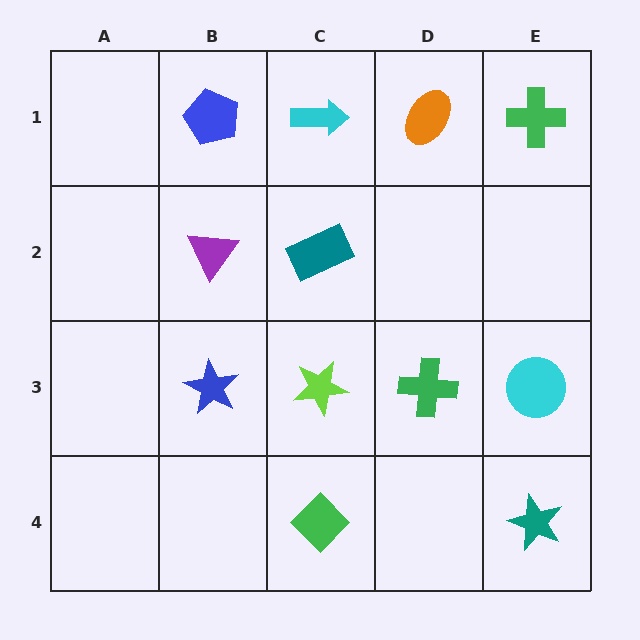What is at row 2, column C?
A teal rectangle.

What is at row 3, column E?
A cyan circle.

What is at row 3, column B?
A blue star.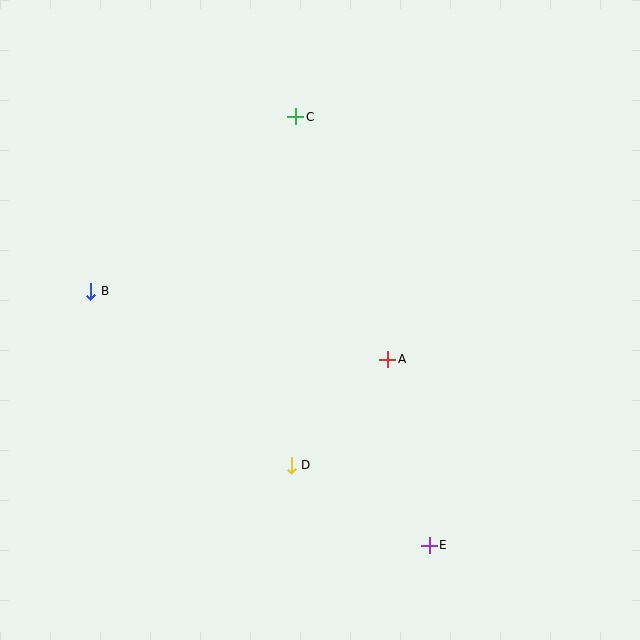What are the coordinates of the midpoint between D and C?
The midpoint between D and C is at (294, 291).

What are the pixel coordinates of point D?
Point D is at (291, 465).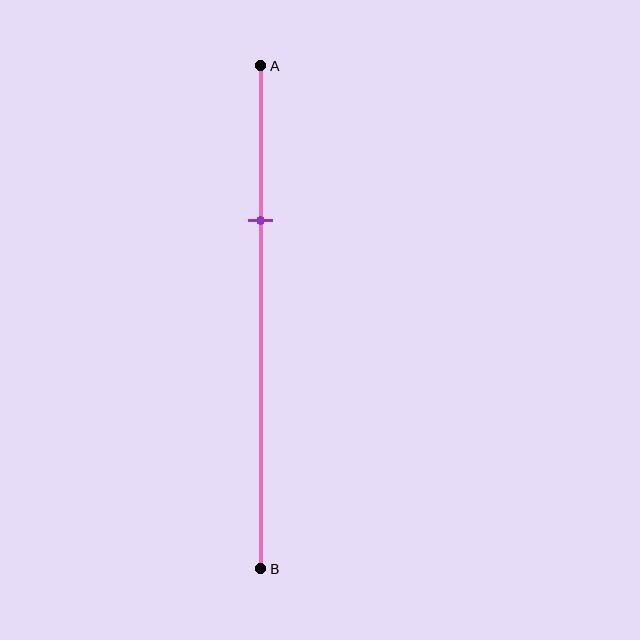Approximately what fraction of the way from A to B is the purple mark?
The purple mark is approximately 30% of the way from A to B.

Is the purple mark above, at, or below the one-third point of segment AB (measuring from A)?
The purple mark is approximately at the one-third point of segment AB.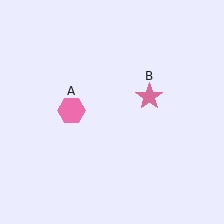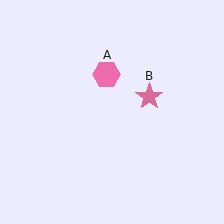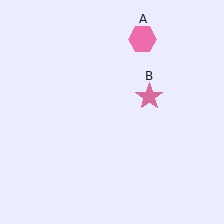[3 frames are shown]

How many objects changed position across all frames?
1 object changed position: pink hexagon (object A).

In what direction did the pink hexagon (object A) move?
The pink hexagon (object A) moved up and to the right.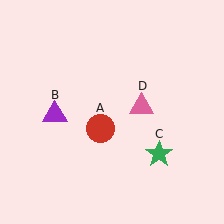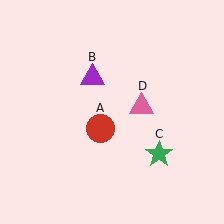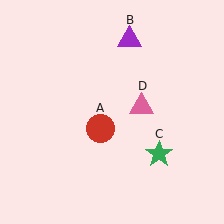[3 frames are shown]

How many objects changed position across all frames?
1 object changed position: purple triangle (object B).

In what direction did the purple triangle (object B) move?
The purple triangle (object B) moved up and to the right.